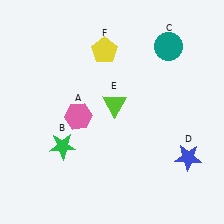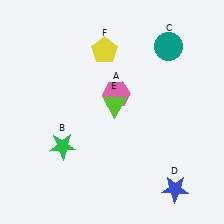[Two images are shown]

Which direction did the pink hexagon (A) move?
The pink hexagon (A) moved right.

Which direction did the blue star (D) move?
The blue star (D) moved down.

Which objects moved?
The objects that moved are: the pink hexagon (A), the blue star (D).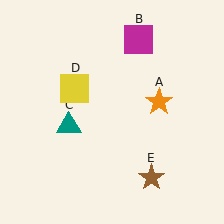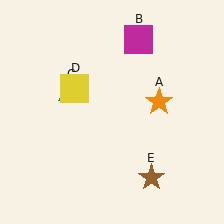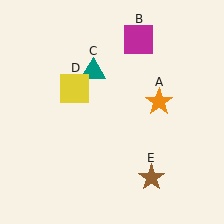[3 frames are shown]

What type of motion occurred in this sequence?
The teal triangle (object C) rotated clockwise around the center of the scene.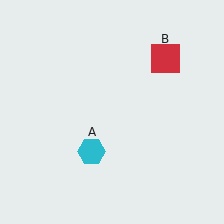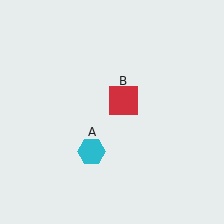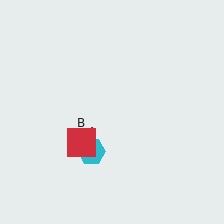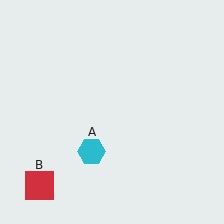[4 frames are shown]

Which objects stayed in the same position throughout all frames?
Cyan hexagon (object A) remained stationary.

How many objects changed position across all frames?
1 object changed position: red square (object B).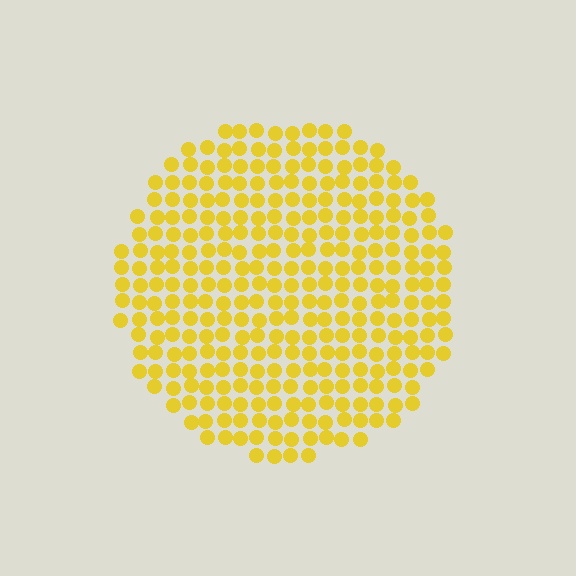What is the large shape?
The large shape is a circle.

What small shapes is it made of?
It is made of small circles.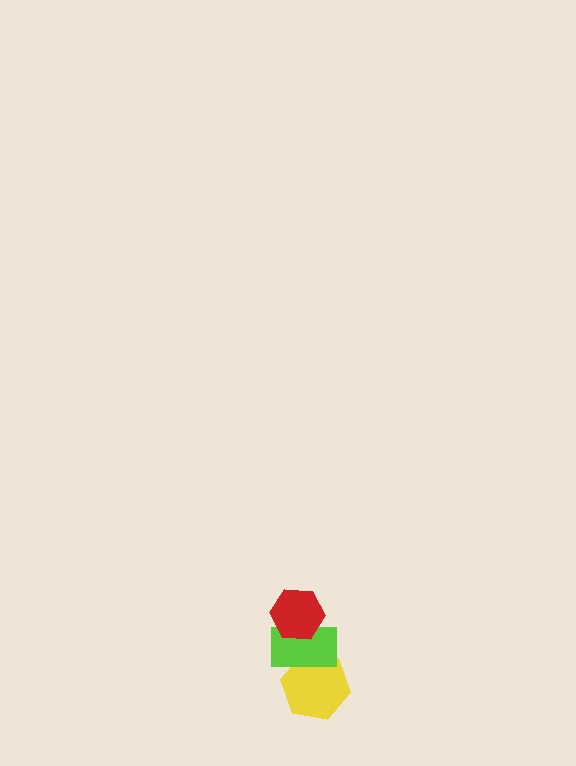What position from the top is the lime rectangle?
The lime rectangle is 2nd from the top.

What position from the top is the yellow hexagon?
The yellow hexagon is 3rd from the top.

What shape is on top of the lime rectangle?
The red hexagon is on top of the lime rectangle.